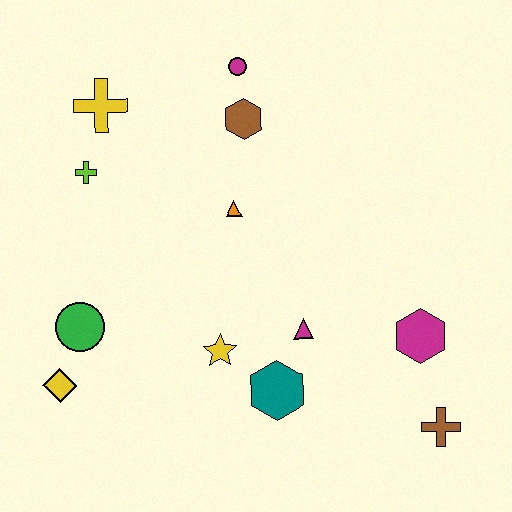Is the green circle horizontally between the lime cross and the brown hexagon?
No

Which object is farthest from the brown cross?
The yellow cross is farthest from the brown cross.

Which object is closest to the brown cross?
The magenta hexagon is closest to the brown cross.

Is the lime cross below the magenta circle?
Yes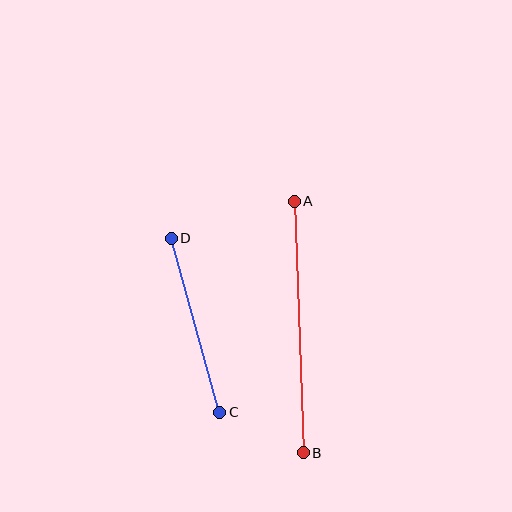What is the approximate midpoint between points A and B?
The midpoint is at approximately (299, 327) pixels.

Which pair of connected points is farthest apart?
Points A and B are farthest apart.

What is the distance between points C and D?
The distance is approximately 181 pixels.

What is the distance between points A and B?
The distance is approximately 252 pixels.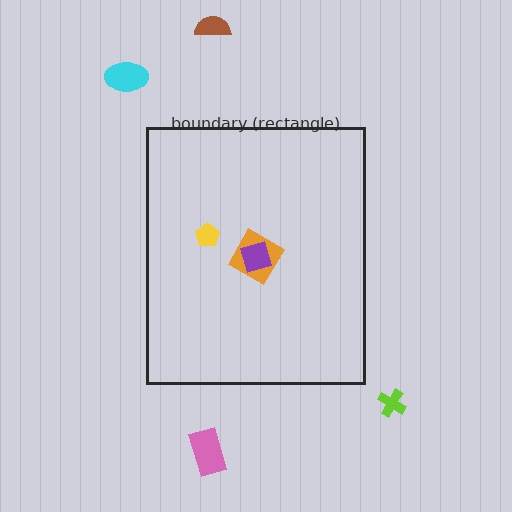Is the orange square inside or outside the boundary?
Inside.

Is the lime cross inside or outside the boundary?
Outside.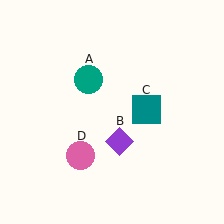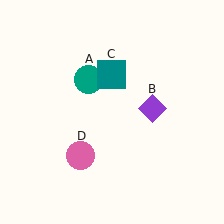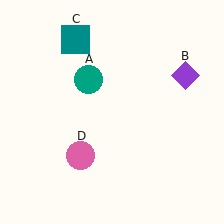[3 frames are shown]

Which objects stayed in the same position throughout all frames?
Teal circle (object A) and pink circle (object D) remained stationary.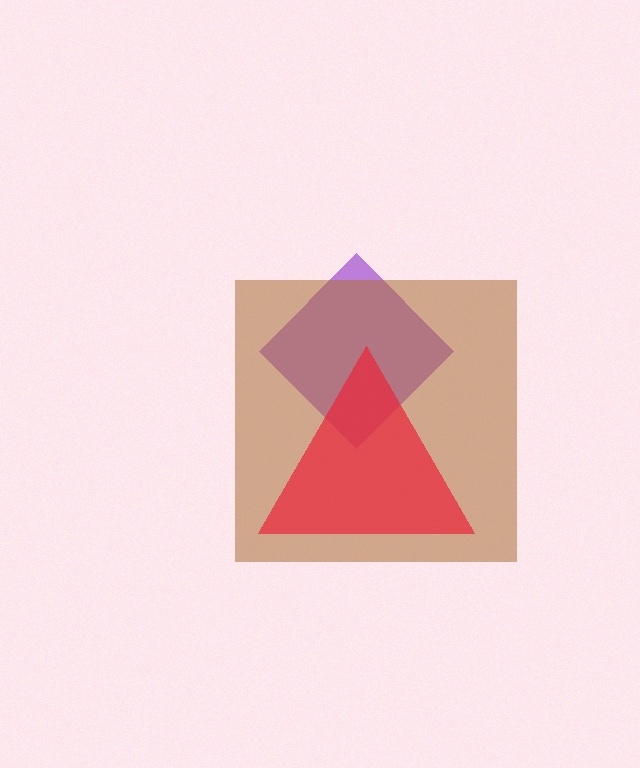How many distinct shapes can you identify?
There are 3 distinct shapes: a purple diamond, a brown square, a red triangle.